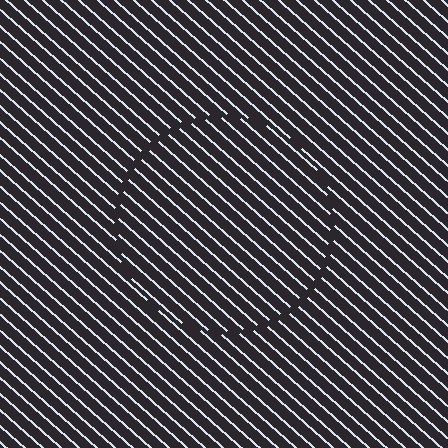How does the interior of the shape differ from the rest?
The interior of the shape contains the same grating, shifted by half a period — the contour is defined by the phase discontinuity where line-ends from the inner and outer gratings abut.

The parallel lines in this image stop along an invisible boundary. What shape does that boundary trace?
An illusory circle. The interior of the shape contains the same grating, shifted by half a period — the contour is defined by the phase discontinuity where line-ends from the inner and outer gratings abut.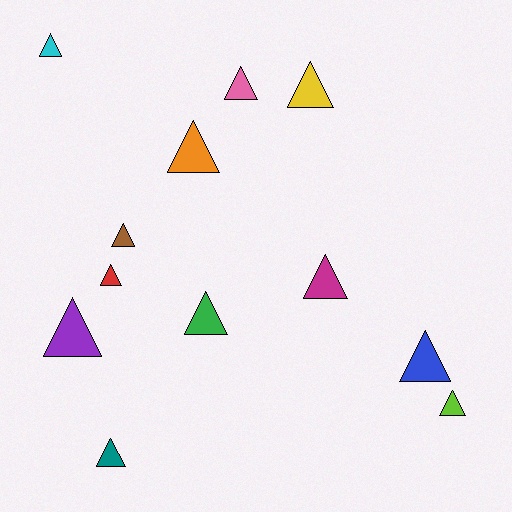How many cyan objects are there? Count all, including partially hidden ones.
There is 1 cyan object.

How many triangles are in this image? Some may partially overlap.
There are 12 triangles.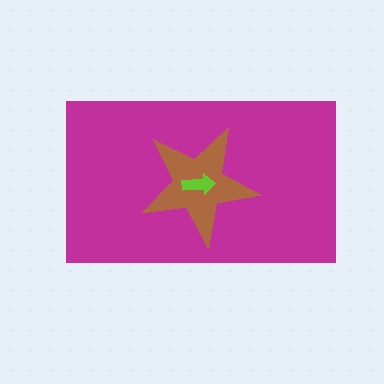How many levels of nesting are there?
3.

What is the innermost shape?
The lime arrow.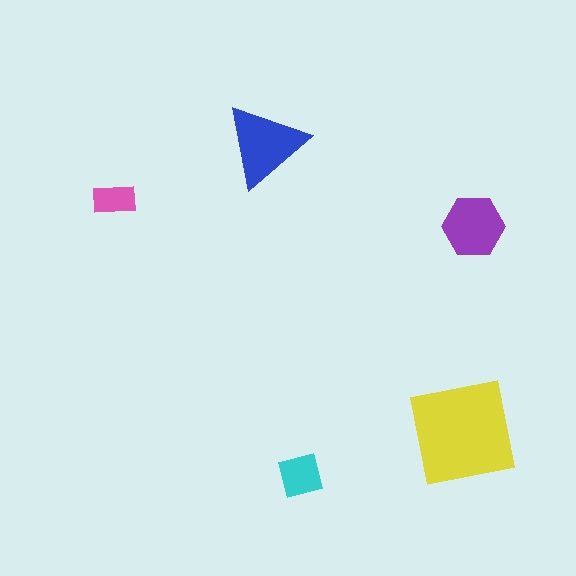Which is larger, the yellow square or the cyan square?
The yellow square.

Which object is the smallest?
The pink rectangle.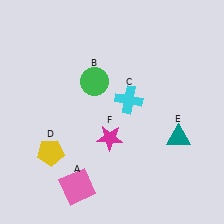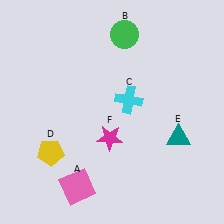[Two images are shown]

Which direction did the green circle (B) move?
The green circle (B) moved up.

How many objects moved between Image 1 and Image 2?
1 object moved between the two images.